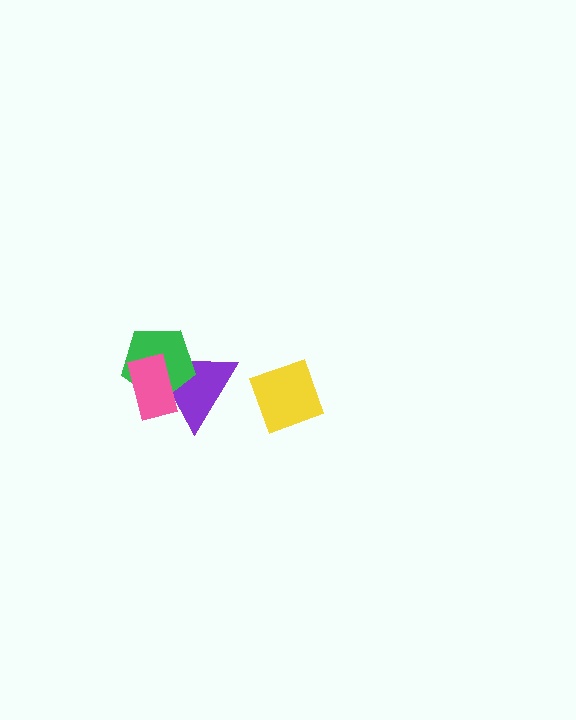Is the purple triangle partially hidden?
Yes, it is partially covered by another shape.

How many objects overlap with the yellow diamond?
0 objects overlap with the yellow diamond.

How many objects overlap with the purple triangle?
2 objects overlap with the purple triangle.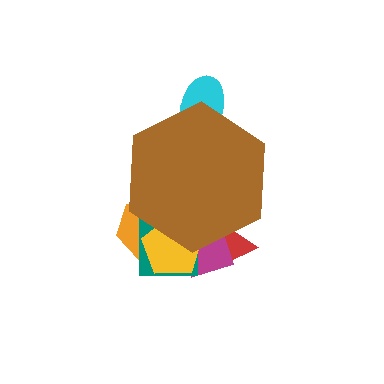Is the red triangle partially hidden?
Yes, the red triangle is partially hidden behind the brown hexagon.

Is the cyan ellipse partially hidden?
Yes, the cyan ellipse is partially hidden behind the brown hexagon.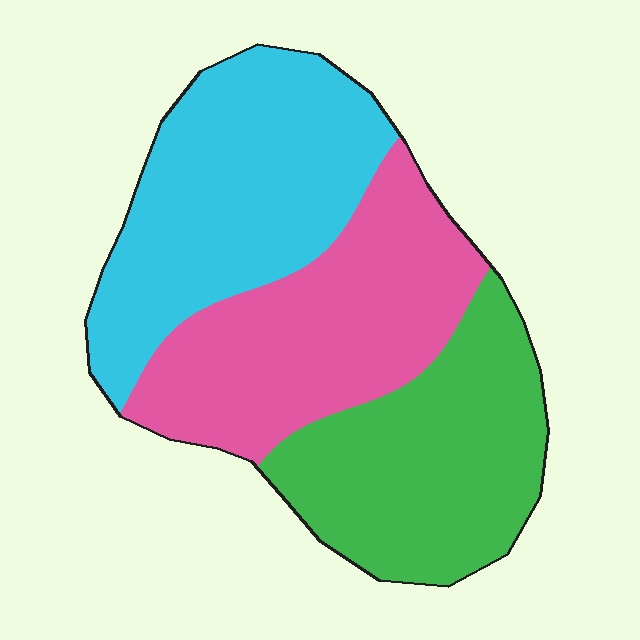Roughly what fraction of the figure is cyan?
Cyan takes up about three eighths (3/8) of the figure.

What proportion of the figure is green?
Green covers roughly 30% of the figure.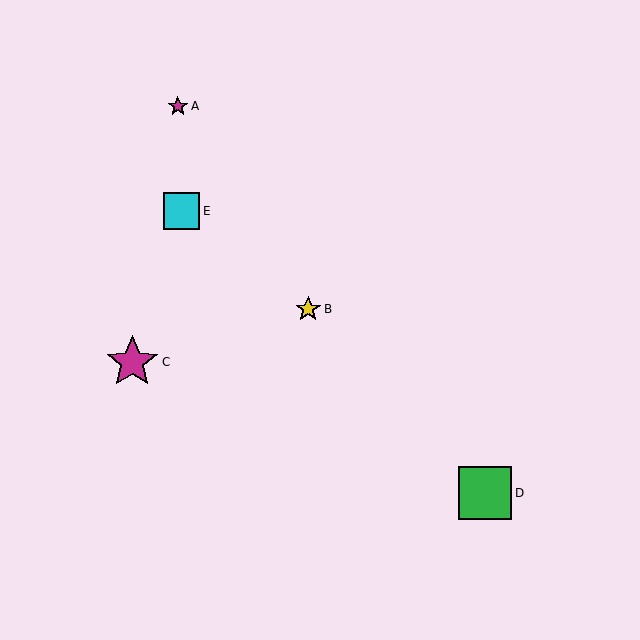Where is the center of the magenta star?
The center of the magenta star is at (178, 106).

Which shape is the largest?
The green square (labeled D) is the largest.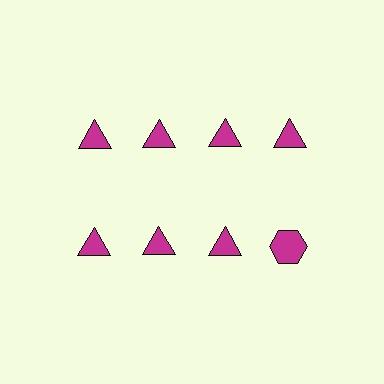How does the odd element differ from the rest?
It has a different shape: hexagon instead of triangle.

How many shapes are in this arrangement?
There are 8 shapes arranged in a grid pattern.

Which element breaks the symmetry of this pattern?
The magenta hexagon in the second row, second from right column breaks the symmetry. All other shapes are magenta triangles.